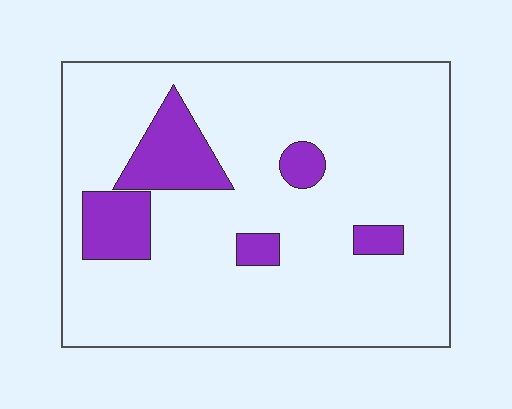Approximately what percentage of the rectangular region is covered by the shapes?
Approximately 15%.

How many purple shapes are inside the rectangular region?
5.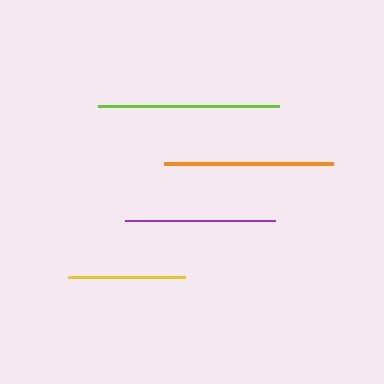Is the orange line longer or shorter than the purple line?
The orange line is longer than the purple line.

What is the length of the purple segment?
The purple segment is approximately 150 pixels long.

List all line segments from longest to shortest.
From longest to shortest: lime, orange, purple, yellow.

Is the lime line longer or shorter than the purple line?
The lime line is longer than the purple line.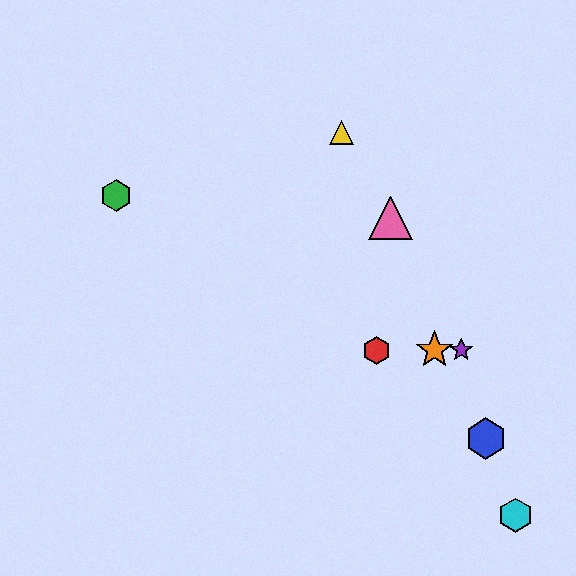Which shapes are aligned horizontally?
The red hexagon, the purple star, the orange star are aligned horizontally.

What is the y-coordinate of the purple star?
The purple star is at y≈350.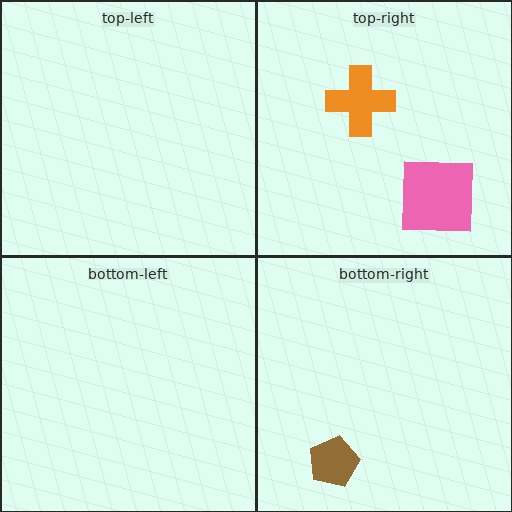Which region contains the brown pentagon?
The bottom-right region.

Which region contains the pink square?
The top-right region.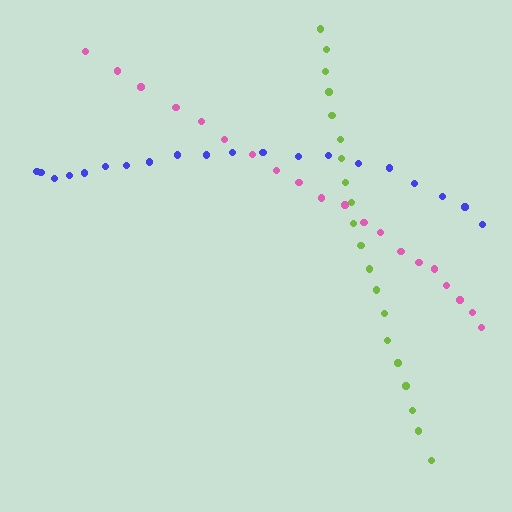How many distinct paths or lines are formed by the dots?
There are 3 distinct paths.